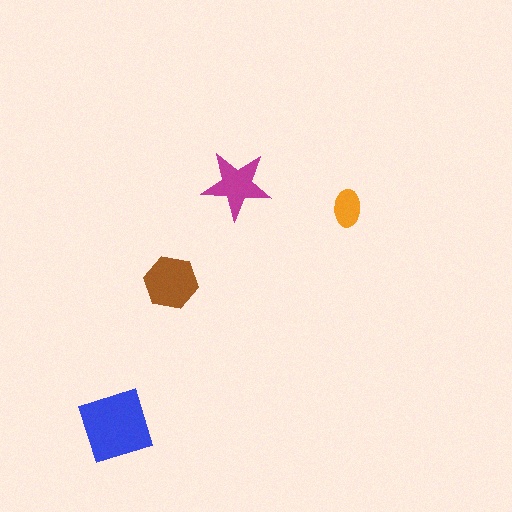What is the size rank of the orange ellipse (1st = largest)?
4th.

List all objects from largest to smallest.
The blue diamond, the brown hexagon, the magenta star, the orange ellipse.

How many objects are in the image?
There are 4 objects in the image.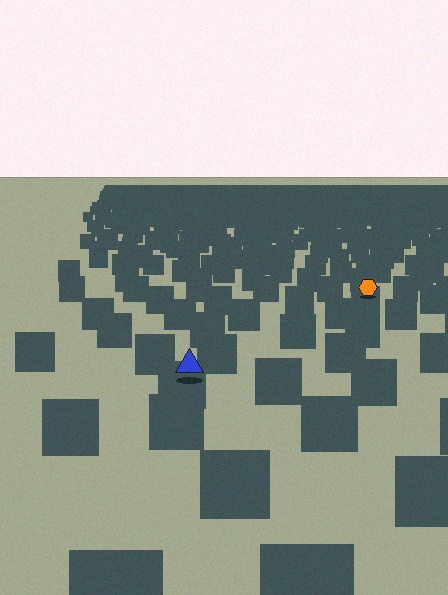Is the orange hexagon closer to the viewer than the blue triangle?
No. The blue triangle is closer — you can tell from the texture gradient: the ground texture is coarser near it.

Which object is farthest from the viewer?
The orange hexagon is farthest from the viewer. It appears smaller and the ground texture around it is denser.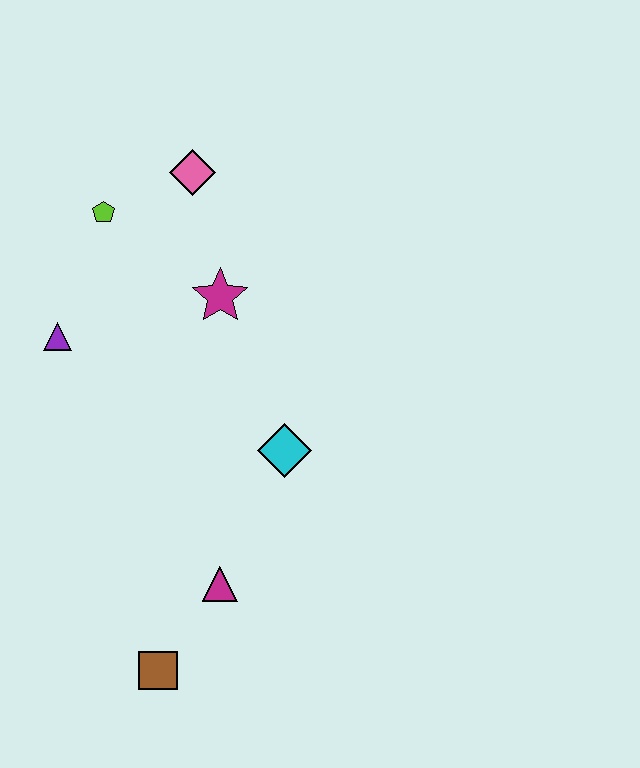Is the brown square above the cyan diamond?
No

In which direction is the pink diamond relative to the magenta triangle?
The pink diamond is above the magenta triangle.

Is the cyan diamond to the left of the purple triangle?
No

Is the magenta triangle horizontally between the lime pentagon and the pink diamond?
No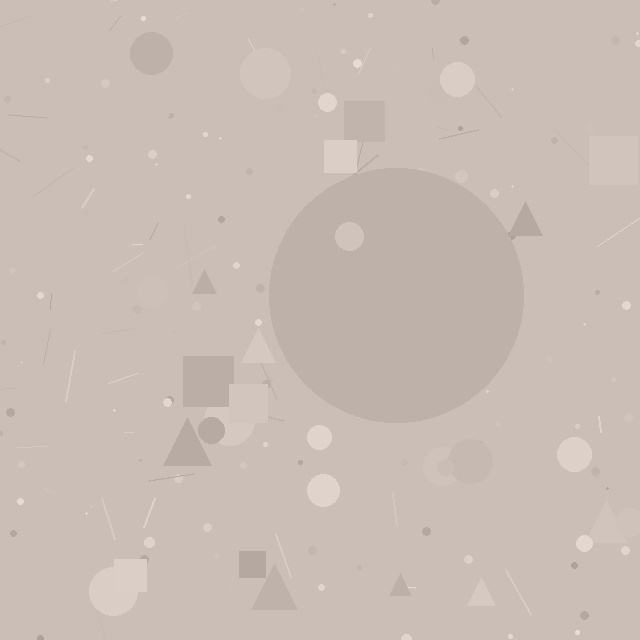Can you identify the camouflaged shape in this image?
The camouflaged shape is a circle.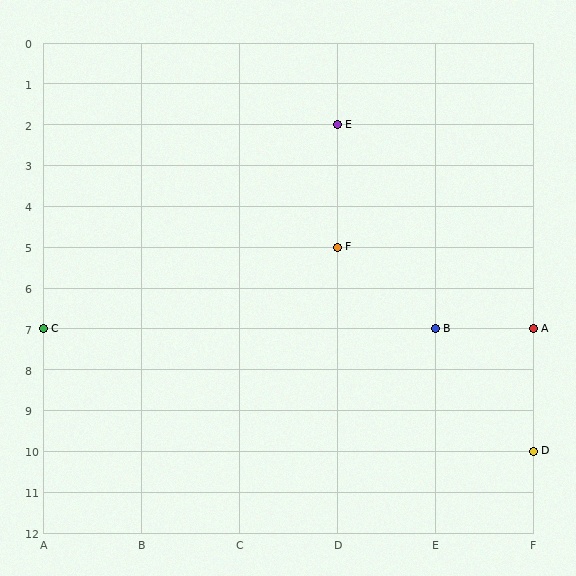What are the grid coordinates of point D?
Point D is at grid coordinates (F, 10).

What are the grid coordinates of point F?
Point F is at grid coordinates (D, 5).